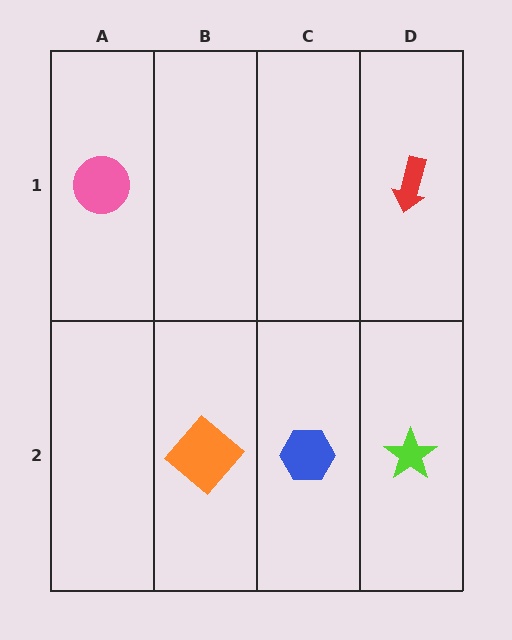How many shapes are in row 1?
2 shapes.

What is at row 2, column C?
A blue hexagon.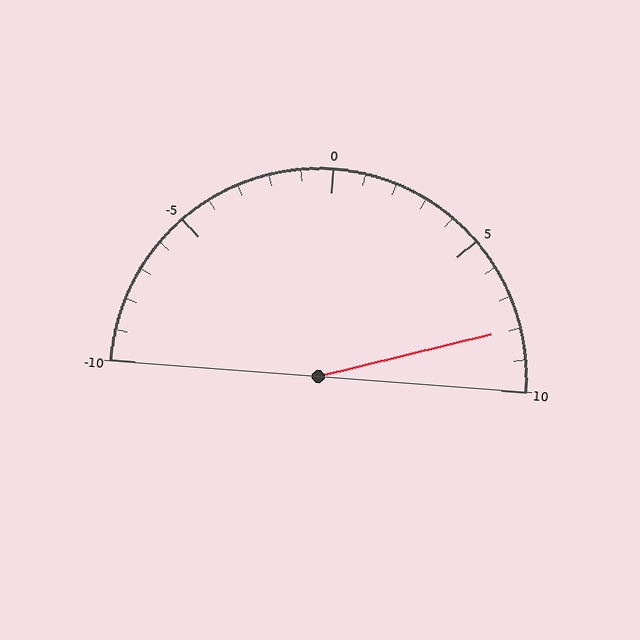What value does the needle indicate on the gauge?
The needle indicates approximately 8.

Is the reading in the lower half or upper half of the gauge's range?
The reading is in the upper half of the range (-10 to 10).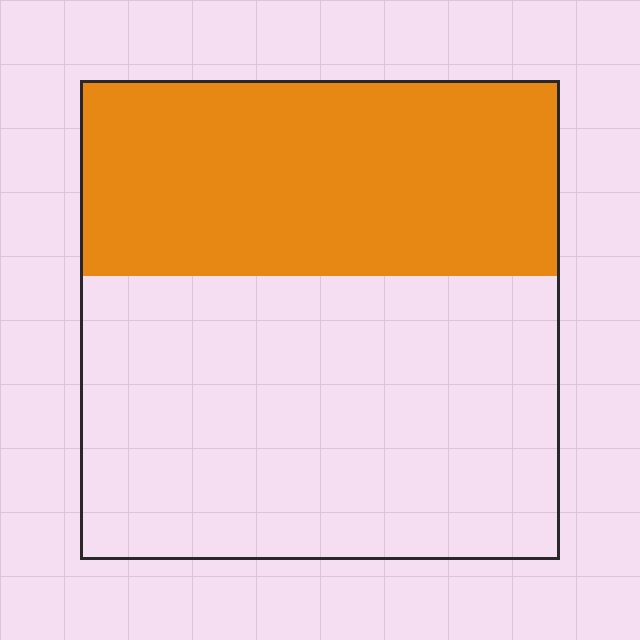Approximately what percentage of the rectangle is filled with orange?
Approximately 40%.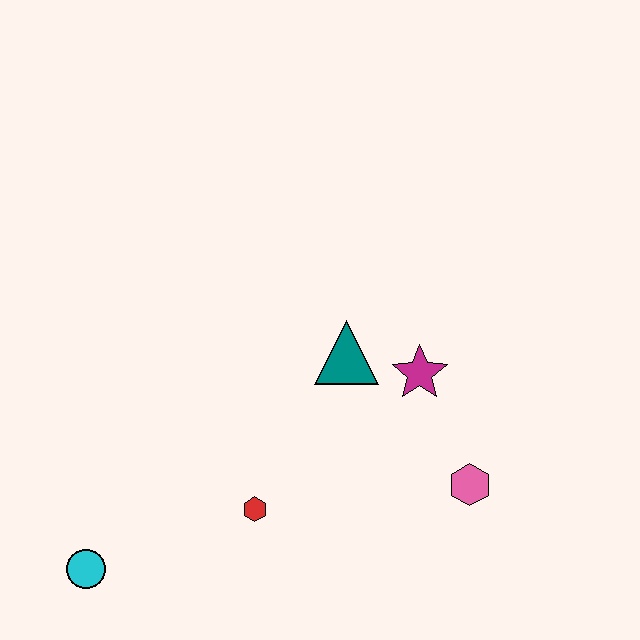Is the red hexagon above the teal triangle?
No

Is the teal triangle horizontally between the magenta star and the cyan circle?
Yes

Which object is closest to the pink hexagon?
The magenta star is closest to the pink hexagon.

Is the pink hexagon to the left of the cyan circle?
No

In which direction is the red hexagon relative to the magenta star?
The red hexagon is to the left of the magenta star.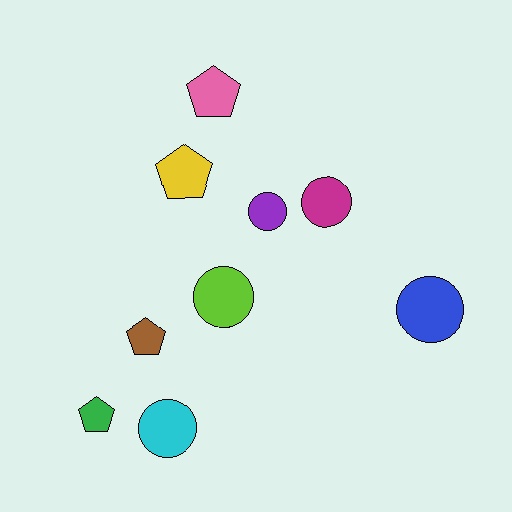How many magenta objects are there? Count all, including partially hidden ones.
There is 1 magenta object.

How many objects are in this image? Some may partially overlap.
There are 9 objects.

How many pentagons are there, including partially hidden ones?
There are 4 pentagons.